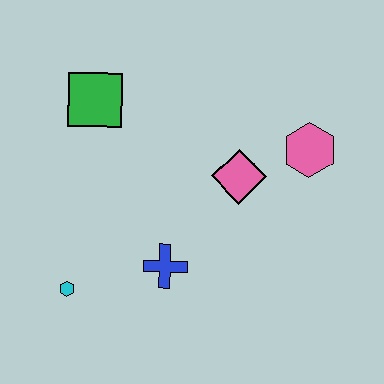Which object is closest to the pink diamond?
The pink hexagon is closest to the pink diamond.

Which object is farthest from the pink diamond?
The cyan hexagon is farthest from the pink diamond.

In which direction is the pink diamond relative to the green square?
The pink diamond is to the right of the green square.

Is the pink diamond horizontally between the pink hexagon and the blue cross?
Yes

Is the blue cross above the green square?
No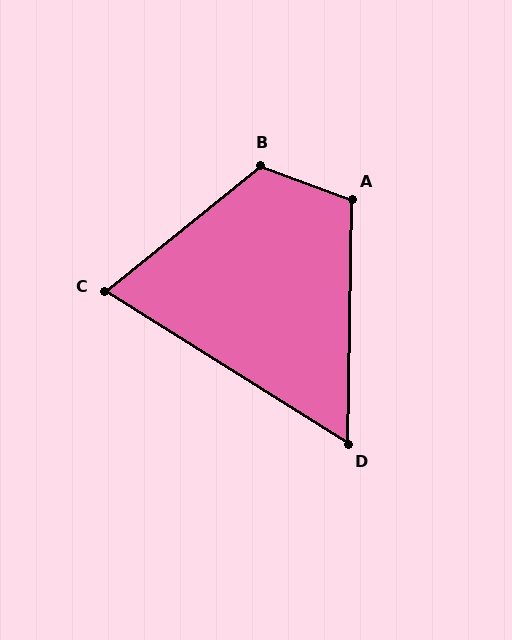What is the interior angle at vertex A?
Approximately 109 degrees (obtuse).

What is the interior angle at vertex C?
Approximately 71 degrees (acute).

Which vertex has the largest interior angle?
B, at approximately 121 degrees.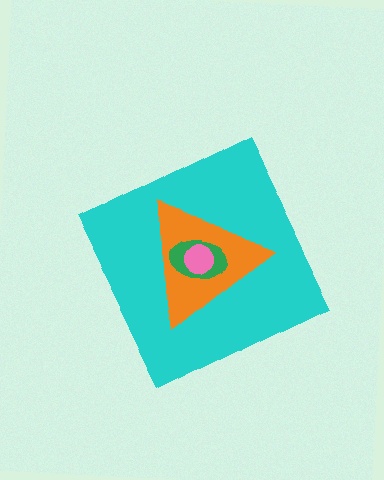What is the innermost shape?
The pink circle.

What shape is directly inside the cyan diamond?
The orange triangle.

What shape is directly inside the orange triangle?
The green ellipse.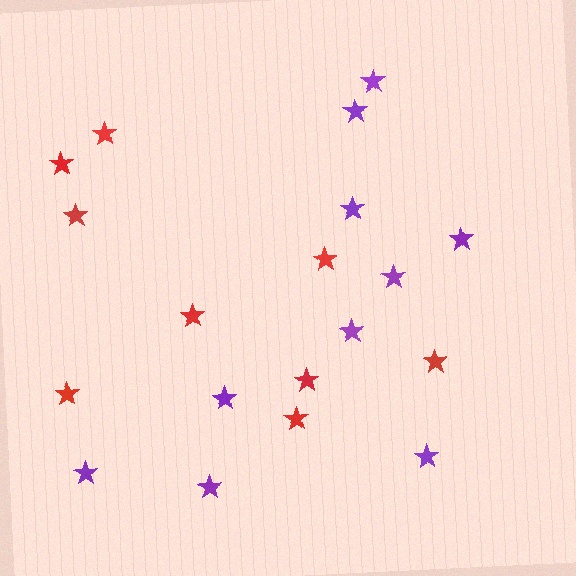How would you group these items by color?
There are 2 groups: one group of red stars (9) and one group of purple stars (10).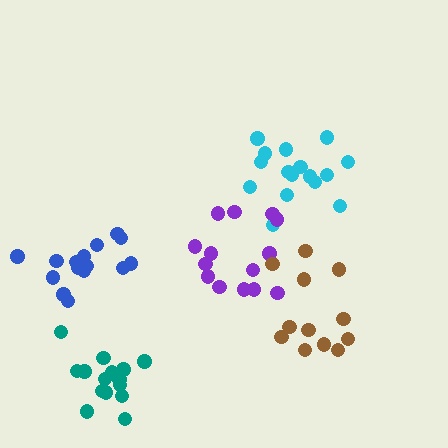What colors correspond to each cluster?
The clusters are colored: cyan, teal, blue, purple, brown.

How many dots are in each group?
Group 1: 16 dots, Group 2: 16 dots, Group 3: 15 dots, Group 4: 14 dots, Group 5: 12 dots (73 total).